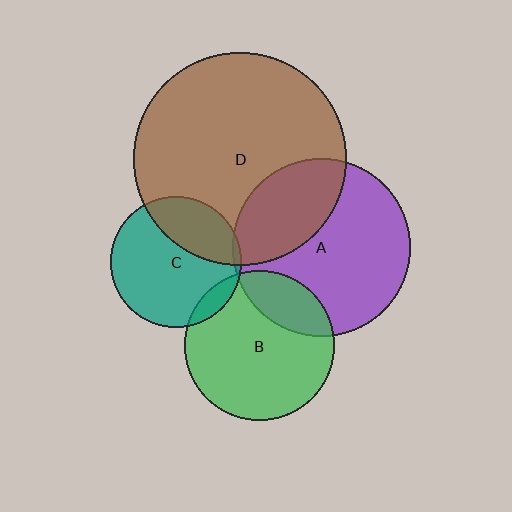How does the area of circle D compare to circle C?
Approximately 2.6 times.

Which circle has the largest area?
Circle D (brown).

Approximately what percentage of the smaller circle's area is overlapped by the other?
Approximately 30%.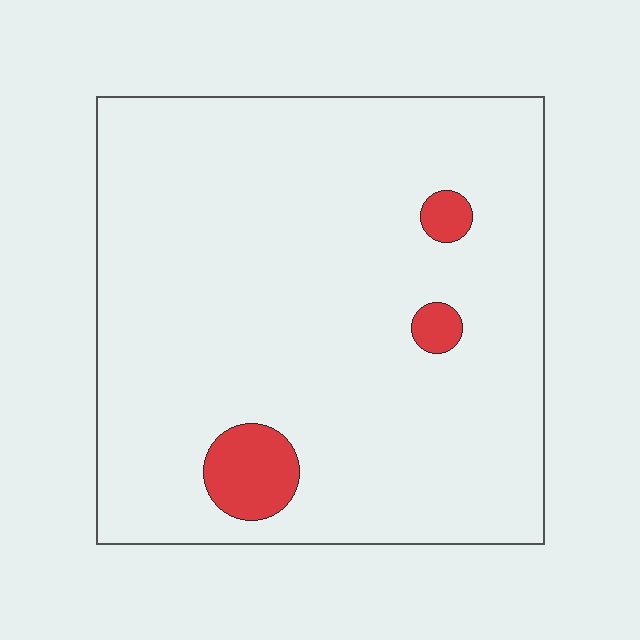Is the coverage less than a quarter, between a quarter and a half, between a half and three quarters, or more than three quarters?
Less than a quarter.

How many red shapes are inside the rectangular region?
3.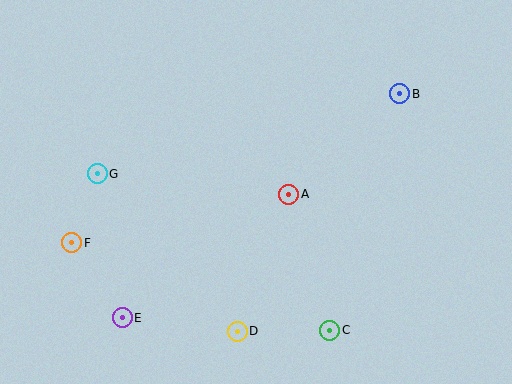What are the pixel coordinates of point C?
Point C is at (330, 330).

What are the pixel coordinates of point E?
Point E is at (122, 318).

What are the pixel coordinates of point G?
Point G is at (97, 174).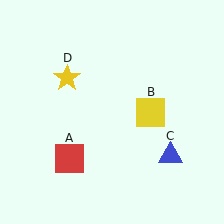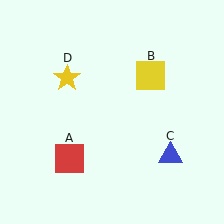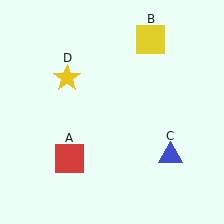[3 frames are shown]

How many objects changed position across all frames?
1 object changed position: yellow square (object B).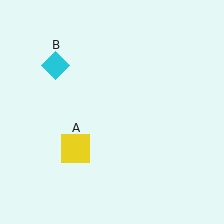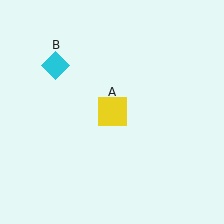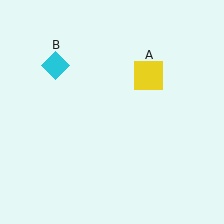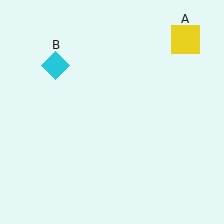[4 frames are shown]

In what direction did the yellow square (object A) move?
The yellow square (object A) moved up and to the right.